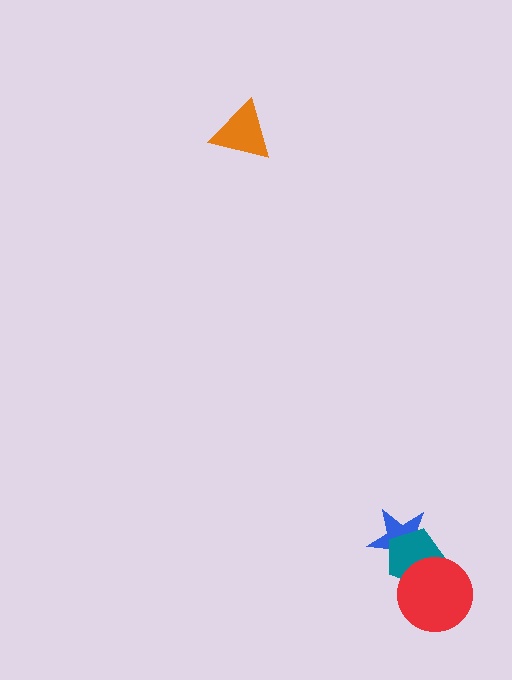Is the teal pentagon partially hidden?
Yes, it is partially covered by another shape.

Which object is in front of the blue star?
The teal pentagon is in front of the blue star.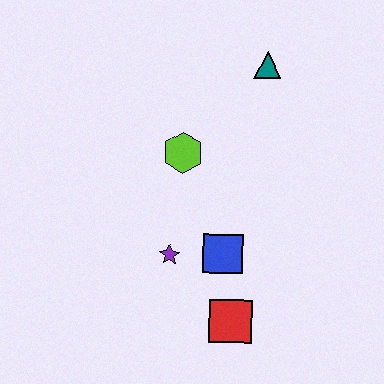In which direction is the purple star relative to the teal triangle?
The purple star is below the teal triangle.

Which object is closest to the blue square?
The purple star is closest to the blue square.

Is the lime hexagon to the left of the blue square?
Yes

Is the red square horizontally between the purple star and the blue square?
No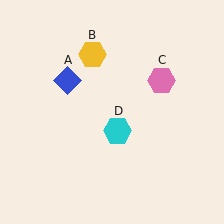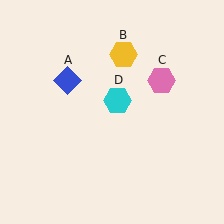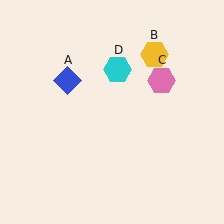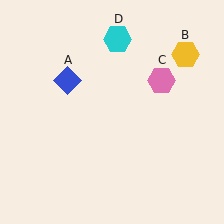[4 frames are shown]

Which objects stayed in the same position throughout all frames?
Blue diamond (object A) and pink hexagon (object C) remained stationary.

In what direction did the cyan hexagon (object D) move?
The cyan hexagon (object D) moved up.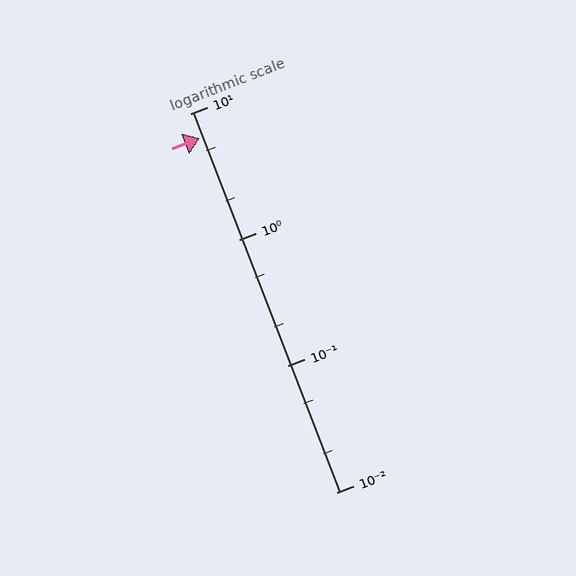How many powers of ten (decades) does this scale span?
The scale spans 3 decades, from 0.01 to 10.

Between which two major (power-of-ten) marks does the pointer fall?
The pointer is between 1 and 10.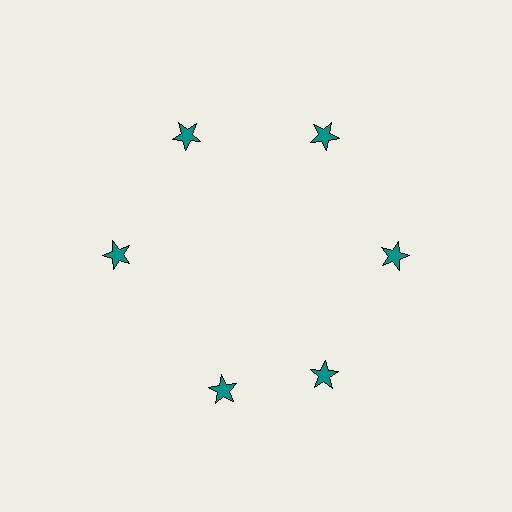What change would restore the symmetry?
The symmetry would be restored by rotating it back into even spacing with its neighbors so that all 6 stars sit at equal angles and equal distance from the center.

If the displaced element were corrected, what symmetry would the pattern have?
It would have 6-fold rotational symmetry — the pattern would map onto itself every 60 degrees.